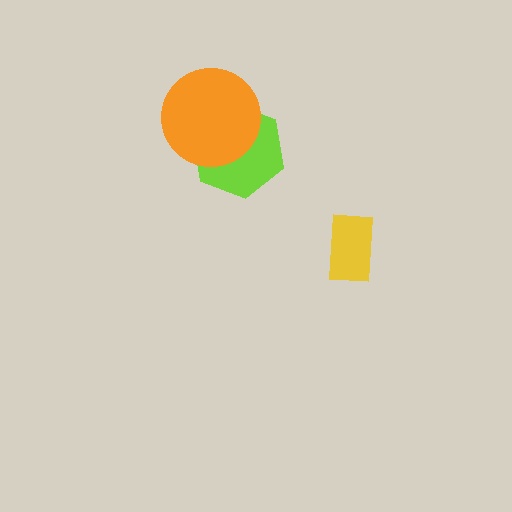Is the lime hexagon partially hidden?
Yes, it is partially covered by another shape.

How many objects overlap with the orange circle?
1 object overlaps with the orange circle.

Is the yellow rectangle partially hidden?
No, no other shape covers it.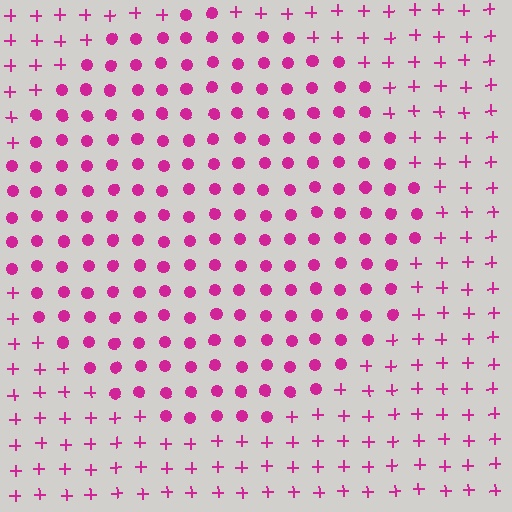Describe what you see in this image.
The image is filled with small magenta elements arranged in a uniform grid. A circle-shaped region contains circles, while the surrounding area contains plus signs. The boundary is defined purely by the change in element shape.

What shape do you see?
I see a circle.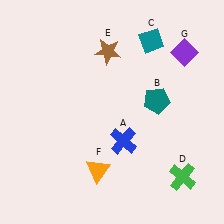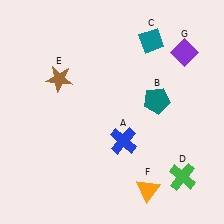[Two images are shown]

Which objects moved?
The objects that moved are: the brown star (E), the orange triangle (F).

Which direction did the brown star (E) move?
The brown star (E) moved left.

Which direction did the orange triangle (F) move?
The orange triangle (F) moved right.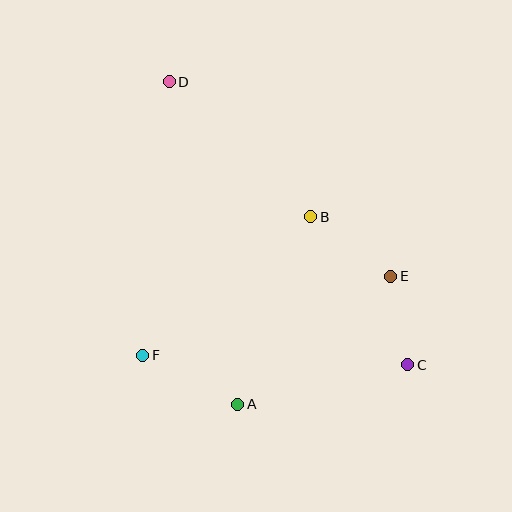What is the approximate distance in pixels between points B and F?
The distance between B and F is approximately 218 pixels.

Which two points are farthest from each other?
Points C and D are farthest from each other.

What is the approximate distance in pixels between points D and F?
The distance between D and F is approximately 275 pixels.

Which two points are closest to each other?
Points C and E are closest to each other.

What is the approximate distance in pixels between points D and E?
The distance between D and E is approximately 295 pixels.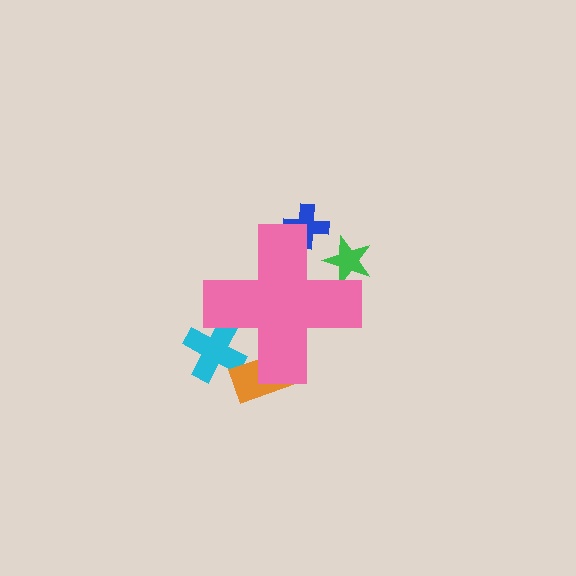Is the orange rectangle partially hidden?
Yes, the orange rectangle is partially hidden behind the pink cross.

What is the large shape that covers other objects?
A pink cross.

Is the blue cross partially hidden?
Yes, the blue cross is partially hidden behind the pink cross.